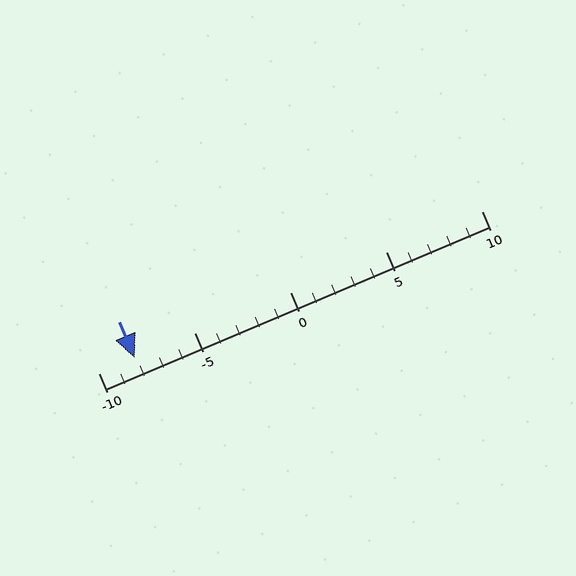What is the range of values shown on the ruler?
The ruler shows values from -10 to 10.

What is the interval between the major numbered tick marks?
The major tick marks are spaced 5 units apart.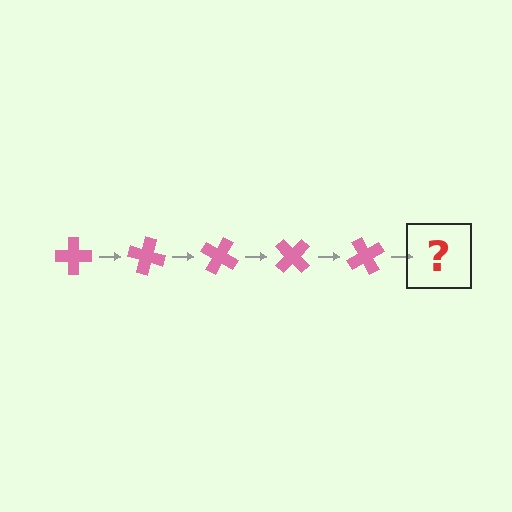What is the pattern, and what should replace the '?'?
The pattern is that the cross rotates 15 degrees each step. The '?' should be a pink cross rotated 75 degrees.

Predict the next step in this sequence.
The next step is a pink cross rotated 75 degrees.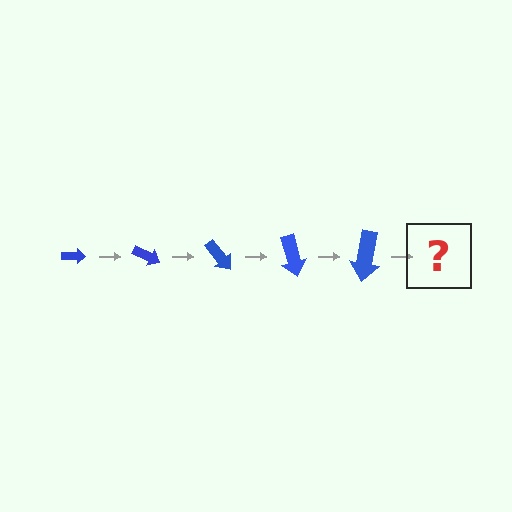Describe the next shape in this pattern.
It should be an arrow, larger than the previous one and rotated 125 degrees from the start.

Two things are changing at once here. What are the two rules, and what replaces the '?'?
The two rules are that the arrow grows larger each step and it rotates 25 degrees each step. The '?' should be an arrow, larger than the previous one and rotated 125 degrees from the start.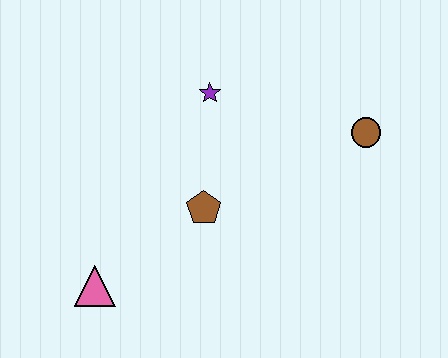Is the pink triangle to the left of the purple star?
Yes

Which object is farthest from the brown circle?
The pink triangle is farthest from the brown circle.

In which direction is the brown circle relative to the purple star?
The brown circle is to the right of the purple star.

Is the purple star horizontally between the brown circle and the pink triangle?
Yes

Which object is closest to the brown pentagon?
The purple star is closest to the brown pentagon.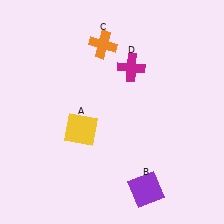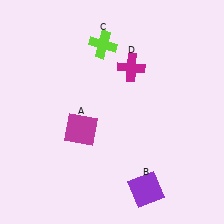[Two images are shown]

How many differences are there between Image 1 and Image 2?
There are 2 differences between the two images.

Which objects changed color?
A changed from yellow to magenta. C changed from orange to lime.